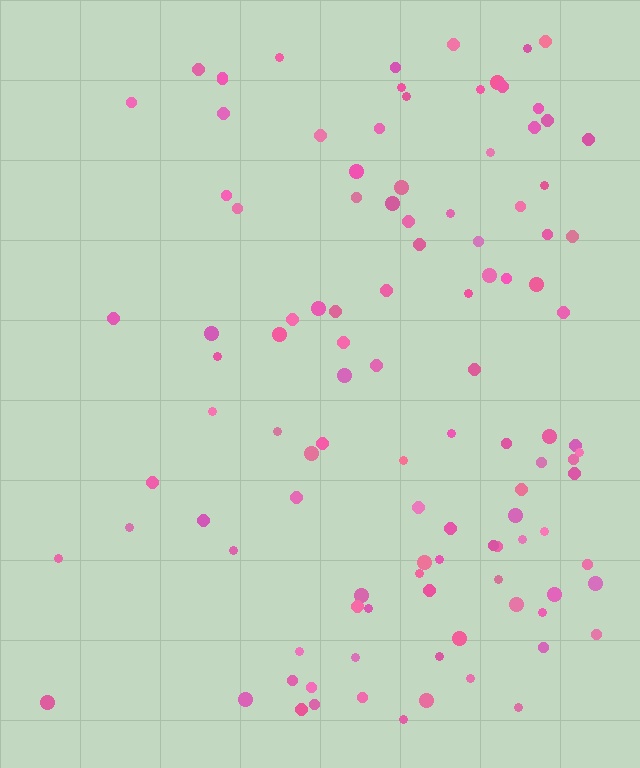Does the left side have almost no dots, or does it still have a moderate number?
Still a moderate number, just noticeably fewer than the right.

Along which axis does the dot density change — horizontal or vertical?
Horizontal.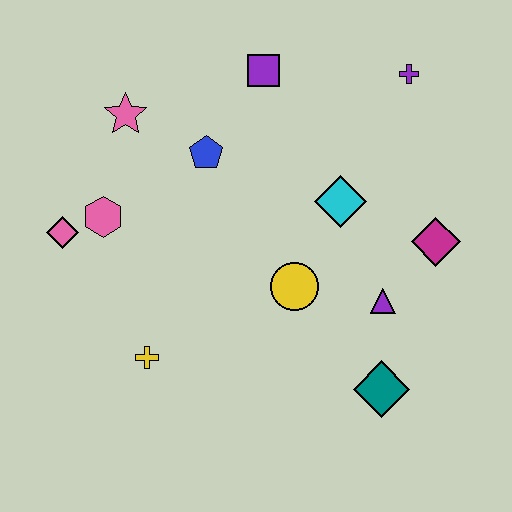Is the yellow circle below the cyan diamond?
Yes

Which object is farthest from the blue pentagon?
The teal diamond is farthest from the blue pentagon.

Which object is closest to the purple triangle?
The magenta diamond is closest to the purple triangle.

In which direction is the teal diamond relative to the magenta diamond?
The teal diamond is below the magenta diamond.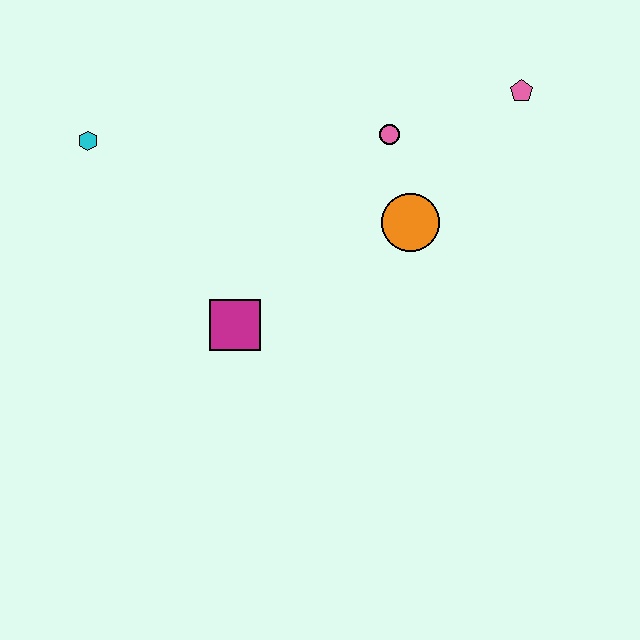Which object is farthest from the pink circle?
The cyan hexagon is farthest from the pink circle.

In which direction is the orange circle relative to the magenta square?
The orange circle is to the right of the magenta square.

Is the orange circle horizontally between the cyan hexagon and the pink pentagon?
Yes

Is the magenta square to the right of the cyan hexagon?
Yes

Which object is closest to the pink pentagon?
The pink circle is closest to the pink pentagon.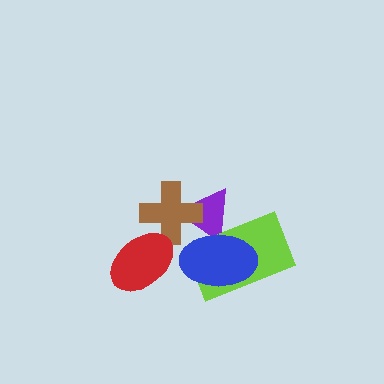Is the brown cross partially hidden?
Yes, it is partially covered by another shape.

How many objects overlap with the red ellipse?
1 object overlaps with the red ellipse.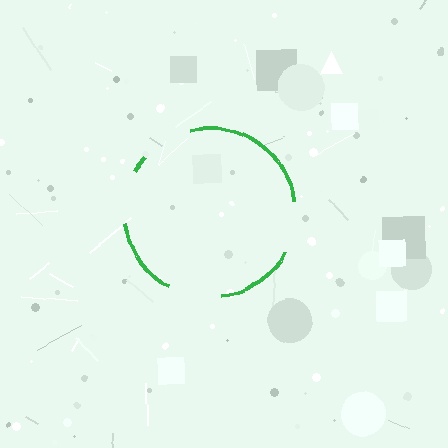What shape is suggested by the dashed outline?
The dashed outline suggests a circle.